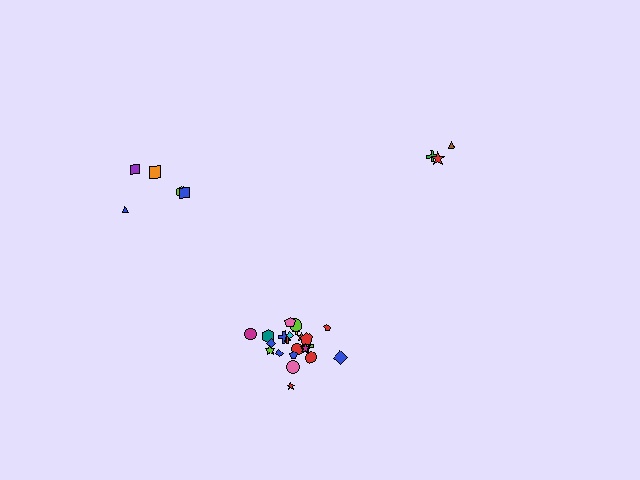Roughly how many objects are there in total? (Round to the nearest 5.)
Roughly 30 objects in total.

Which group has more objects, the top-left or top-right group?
The top-left group.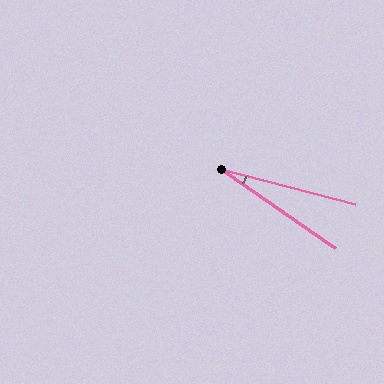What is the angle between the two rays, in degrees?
Approximately 20 degrees.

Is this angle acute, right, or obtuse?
It is acute.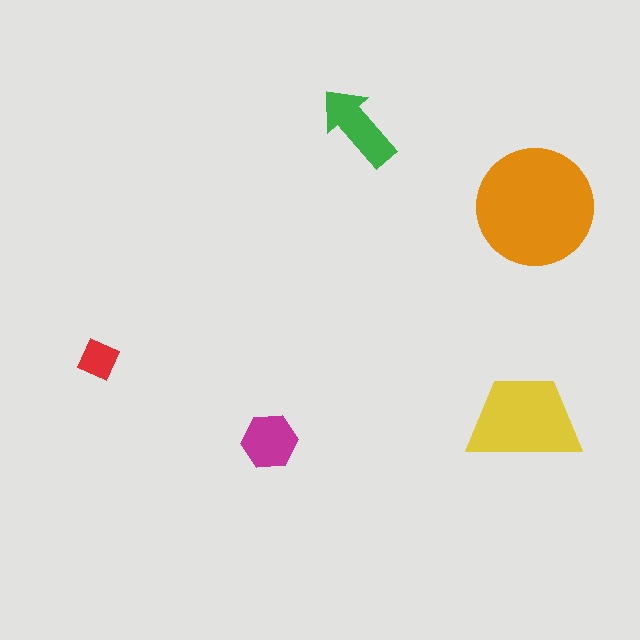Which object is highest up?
The green arrow is topmost.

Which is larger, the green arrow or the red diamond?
The green arrow.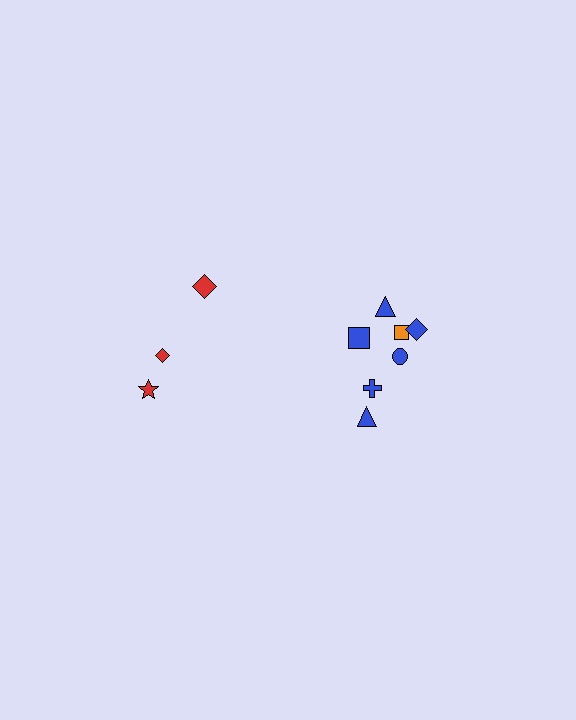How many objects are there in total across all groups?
There are 10 objects.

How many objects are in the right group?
There are 7 objects.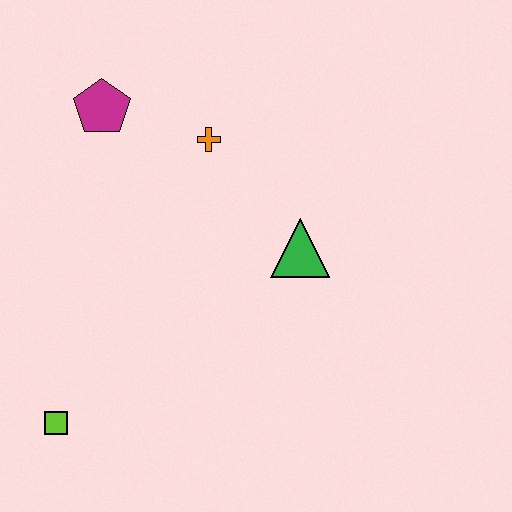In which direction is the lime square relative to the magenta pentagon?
The lime square is below the magenta pentagon.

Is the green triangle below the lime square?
No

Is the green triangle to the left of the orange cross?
No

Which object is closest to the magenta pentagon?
The orange cross is closest to the magenta pentagon.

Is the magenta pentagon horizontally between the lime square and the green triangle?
Yes